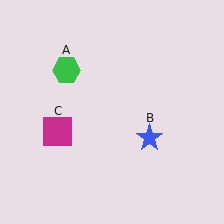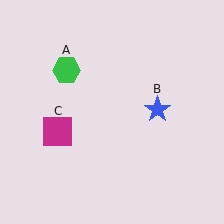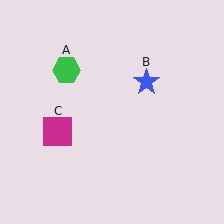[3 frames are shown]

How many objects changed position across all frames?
1 object changed position: blue star (object B).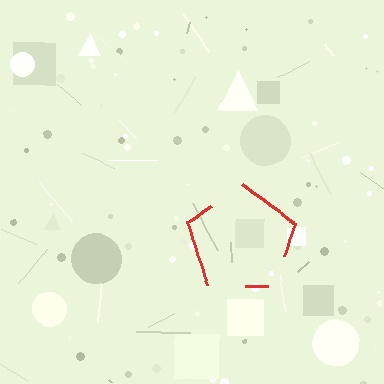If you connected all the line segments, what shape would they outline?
They would outline a pentagon.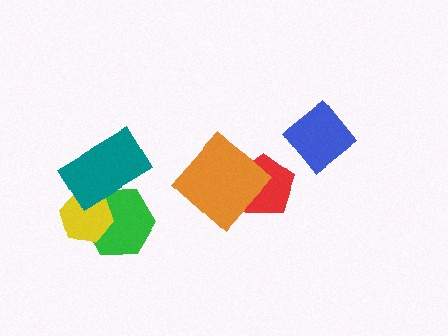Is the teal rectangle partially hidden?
No, no other shape covers it.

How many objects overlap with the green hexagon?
2 objects overlap with the green hexagon.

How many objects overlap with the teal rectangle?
2 objects overlap with the teal rectangle.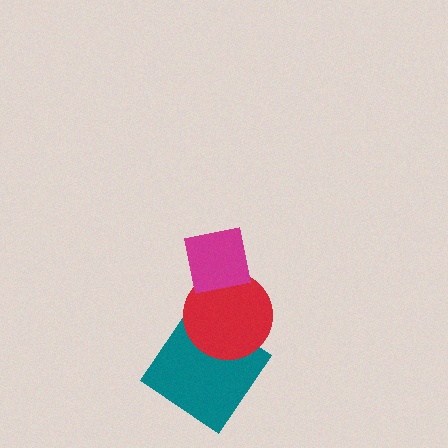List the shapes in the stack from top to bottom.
From top to bottom: the magenta square, the red circle, the teal diamond.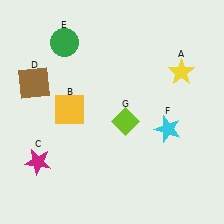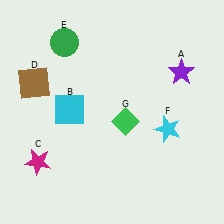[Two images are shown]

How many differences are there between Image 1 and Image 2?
There are 3 differences between the two images.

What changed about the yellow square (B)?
In Image 1, B is yellow. In Image 2, it changed to cyan.